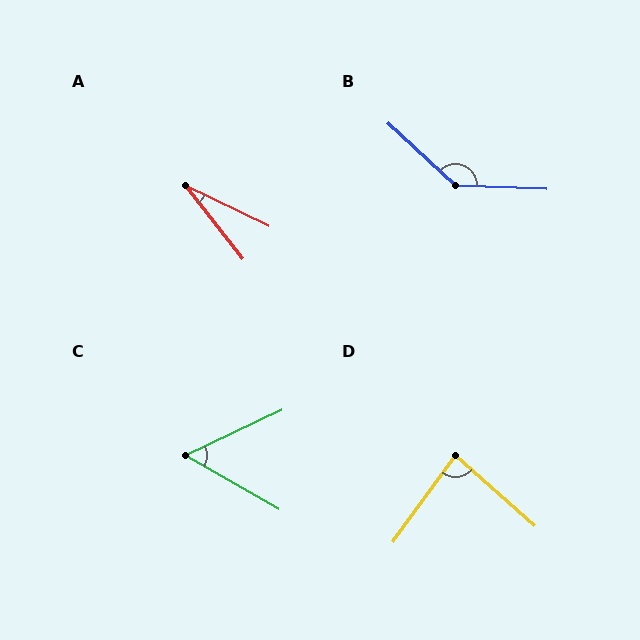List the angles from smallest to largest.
A (26°), C (55°), D (85°), B (139°).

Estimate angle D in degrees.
Approximately 85 degrees.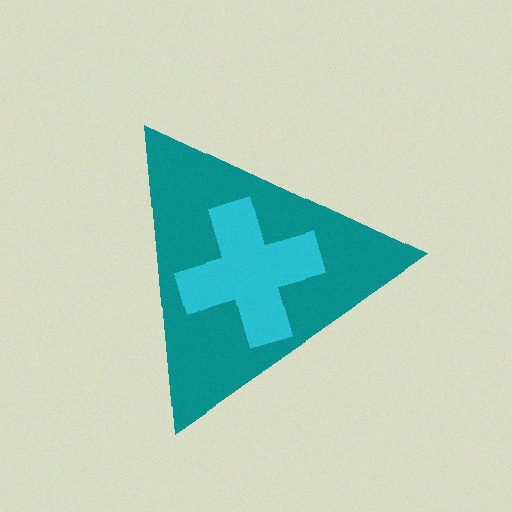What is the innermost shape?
The cyan cross.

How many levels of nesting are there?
2.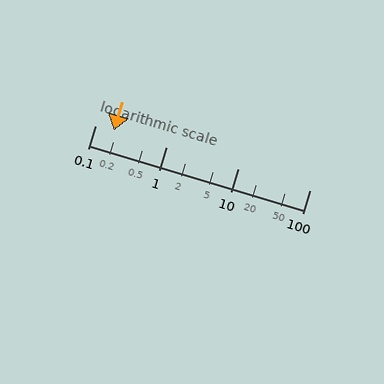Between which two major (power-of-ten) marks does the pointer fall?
The pointer is between 0.1 and 1.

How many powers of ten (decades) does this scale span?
The scale spans 3 decades, from 0.1 to 100.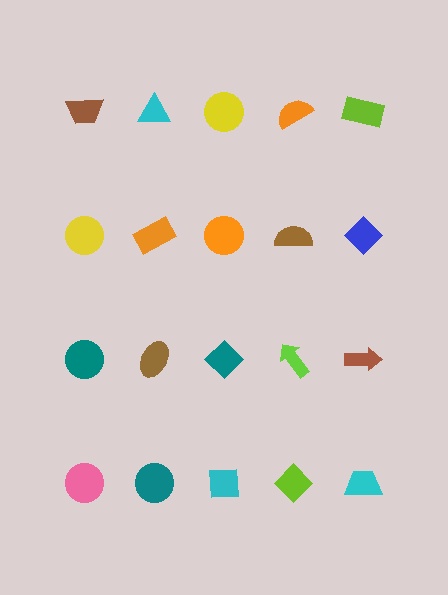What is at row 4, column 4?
A lime diamond.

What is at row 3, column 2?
A brown ellipse.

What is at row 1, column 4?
An orange semicircle.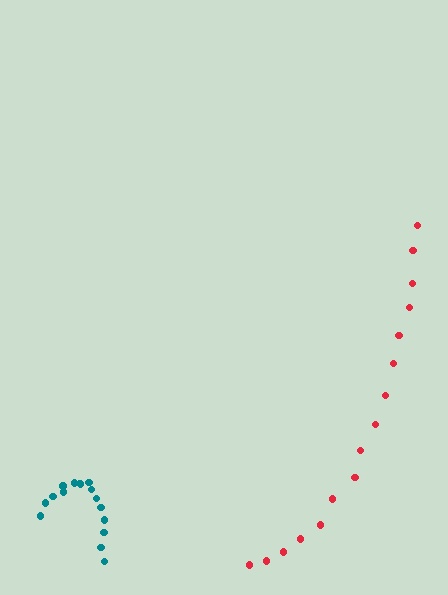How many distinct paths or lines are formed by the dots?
There are 2 distinct paths.